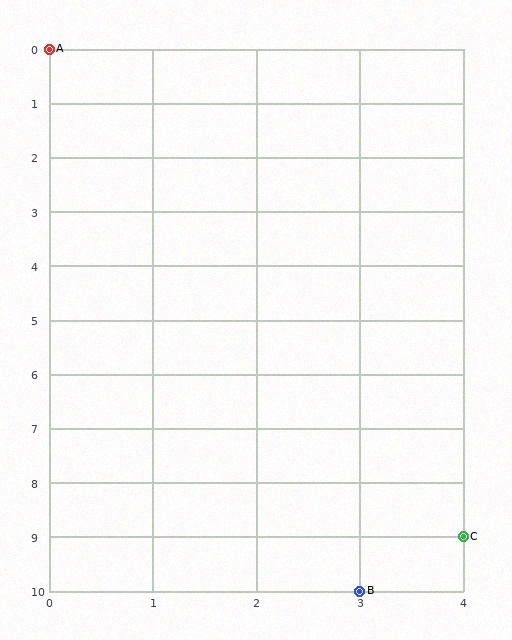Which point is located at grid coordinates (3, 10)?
Point B is at (3, 10).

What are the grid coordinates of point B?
Point B is at grid coordinates (3, 10).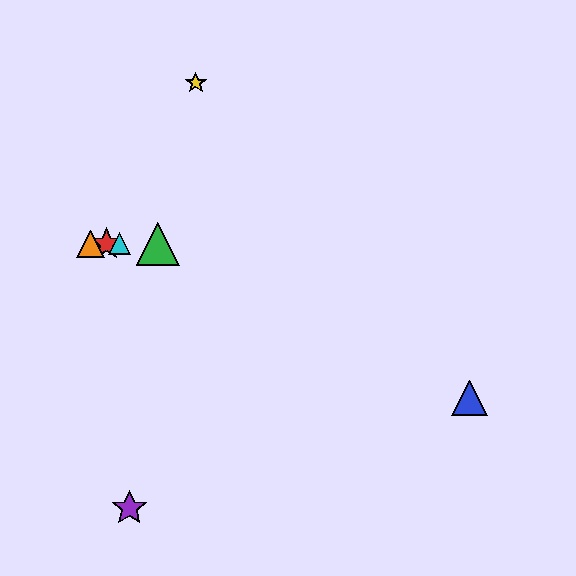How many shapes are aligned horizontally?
4 shapes (the red star, the green triangle, the orange triangle, the cyan triangle) are aligned horizontally.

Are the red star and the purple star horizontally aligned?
No, the red star is at y≈244 and the purple star is at y≈508.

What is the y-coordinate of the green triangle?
The green triangle is at y≈244.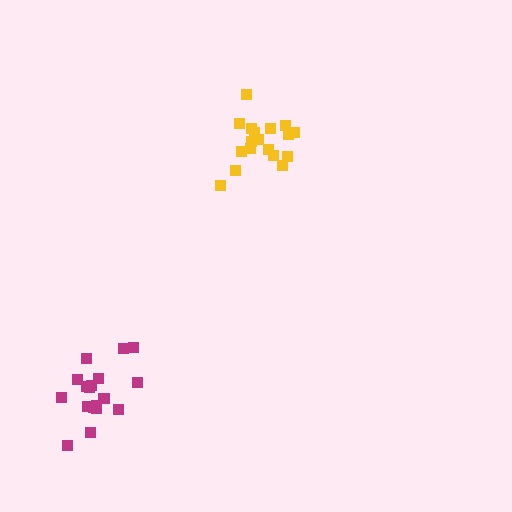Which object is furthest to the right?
The yellow cluster is rightmost.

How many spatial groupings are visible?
There are 2 spatial groupings.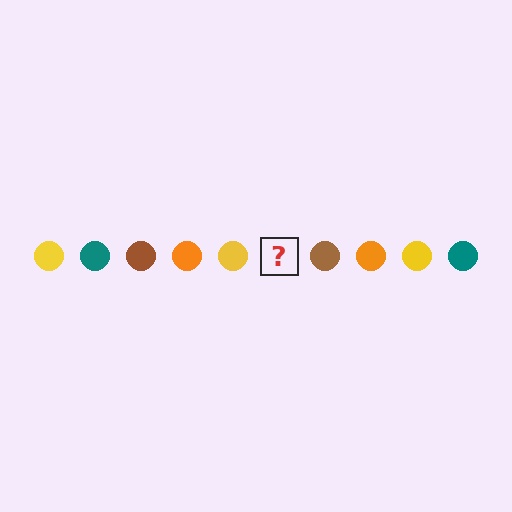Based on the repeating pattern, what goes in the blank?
The blank should be a teal circle.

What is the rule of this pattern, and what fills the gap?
The rule is that the pattern cycles through yellow, teal, brown, orange circles. The gap should be filled with a teal circle.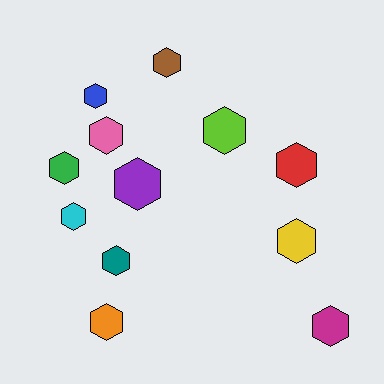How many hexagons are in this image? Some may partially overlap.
There are 12 hexagons.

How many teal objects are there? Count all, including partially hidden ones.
There is 1 teal object.